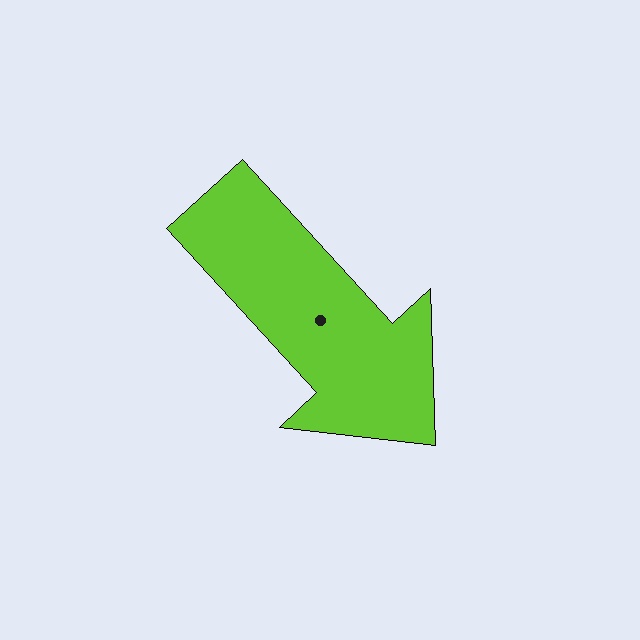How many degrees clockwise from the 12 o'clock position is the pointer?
Approximately 137 degrees.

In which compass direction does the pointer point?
Southeast.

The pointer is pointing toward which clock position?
Roughly 5 o'clock.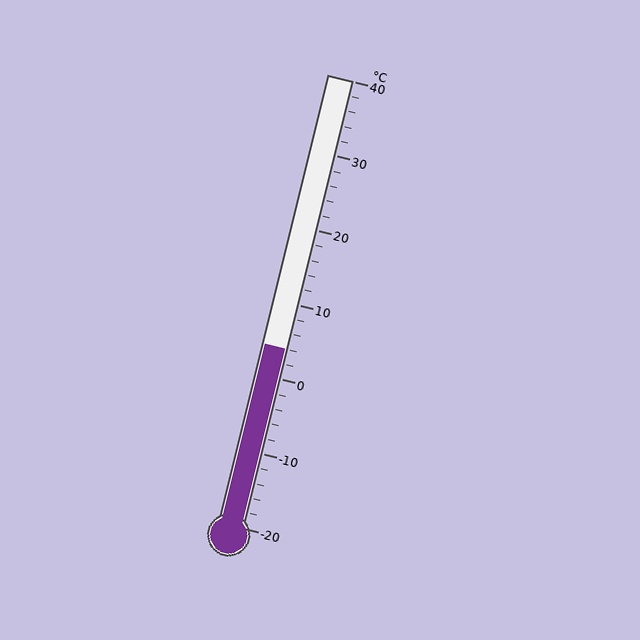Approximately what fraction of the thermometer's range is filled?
The thermometer is filled to approximately 40% of its range.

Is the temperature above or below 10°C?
The temperature is below 10°C.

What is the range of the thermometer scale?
The thermometer scale ranges from -20°C to 40°C.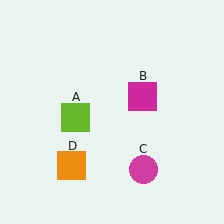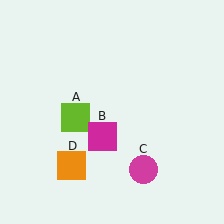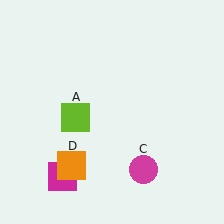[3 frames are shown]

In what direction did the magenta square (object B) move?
The magenta square (object B) moved down and to the left.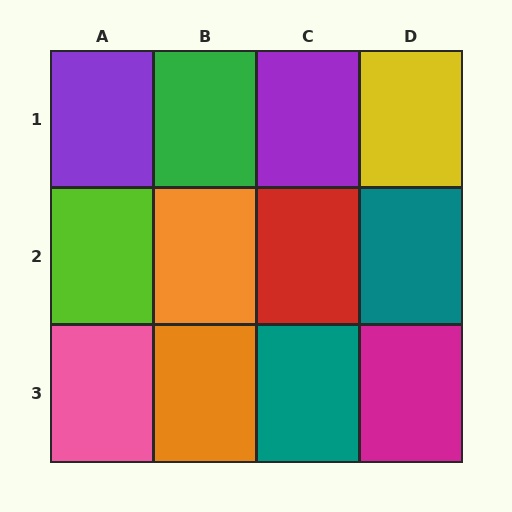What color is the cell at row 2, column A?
Lime.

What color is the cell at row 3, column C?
Teal.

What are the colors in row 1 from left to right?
Purple, green, purple, yellow.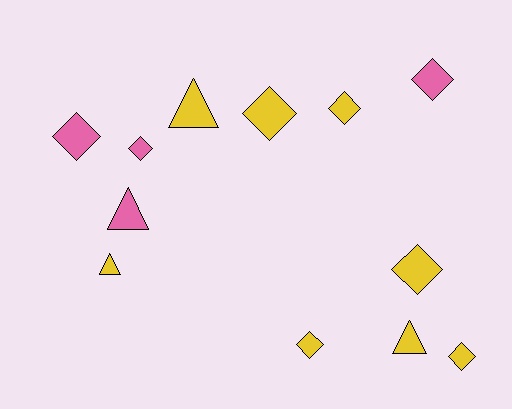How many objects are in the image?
There are 12 objects.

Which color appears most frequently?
Yellow, with 8 objects.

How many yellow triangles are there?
There are 3 yellow triangles.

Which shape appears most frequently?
Diamond, with 8 objects.